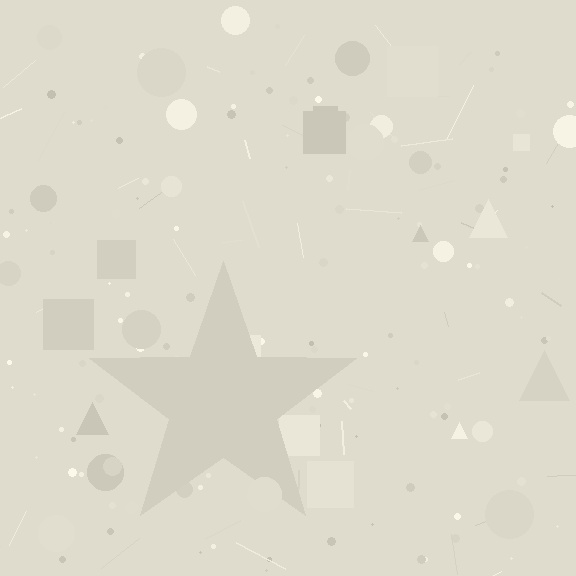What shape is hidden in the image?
A star is hidden in the image.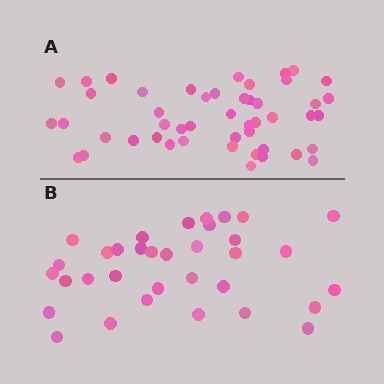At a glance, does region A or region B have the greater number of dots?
Region A (the top region) has more dots.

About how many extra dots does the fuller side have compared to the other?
Region A has approximately 15 more dots than region B.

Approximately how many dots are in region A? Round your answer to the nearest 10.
About 50 dots. (The exact count is 48, which rounds to 50.)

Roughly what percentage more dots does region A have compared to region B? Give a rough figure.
About 40% more.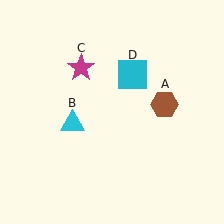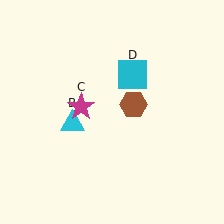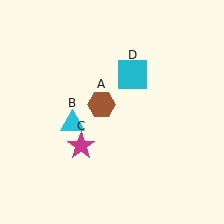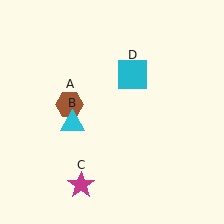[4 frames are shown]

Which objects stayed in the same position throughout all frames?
Cyan triangle (object B) and cyan square (object D) remained stationary.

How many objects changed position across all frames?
2 objects changed position: brown hexagon (object A), magenta star (object C).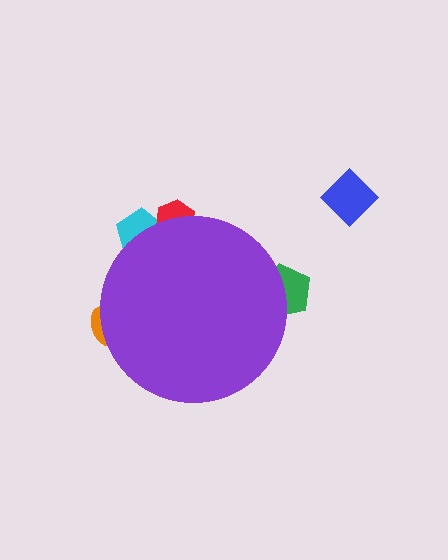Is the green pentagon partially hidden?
Yes, the green pentagon is partially hidden behind the purple circle.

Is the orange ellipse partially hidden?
Yes, the orange ellipse is partially hidden behind the purple circle.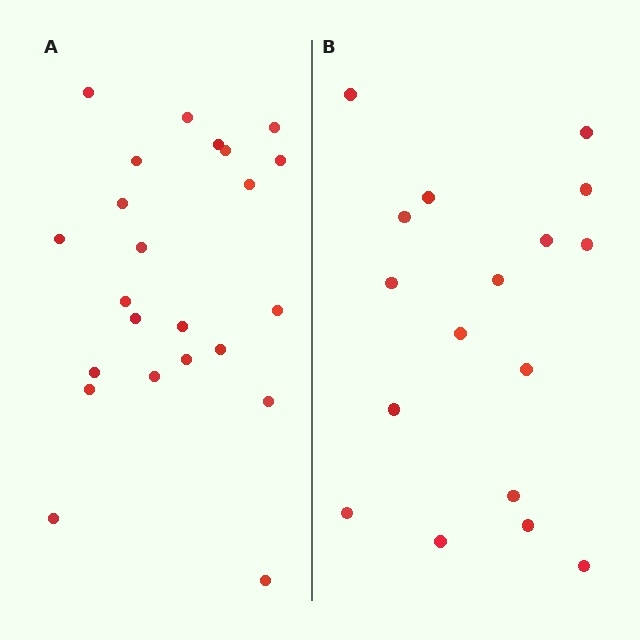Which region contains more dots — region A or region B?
Region A (the left region) has more dots.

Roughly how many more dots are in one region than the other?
Region A has about 6 more dots than region B.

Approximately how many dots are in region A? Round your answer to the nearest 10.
About 20 dots. (The exact count is 23, which rounds to 20.)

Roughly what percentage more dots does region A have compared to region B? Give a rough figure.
About 35% more.